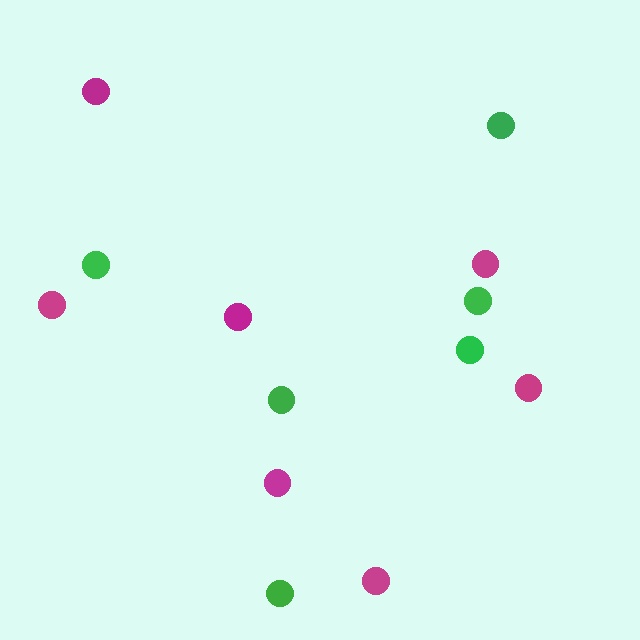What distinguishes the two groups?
There are 2 groups: one group of green circles (6) and one group of magenta circles (7).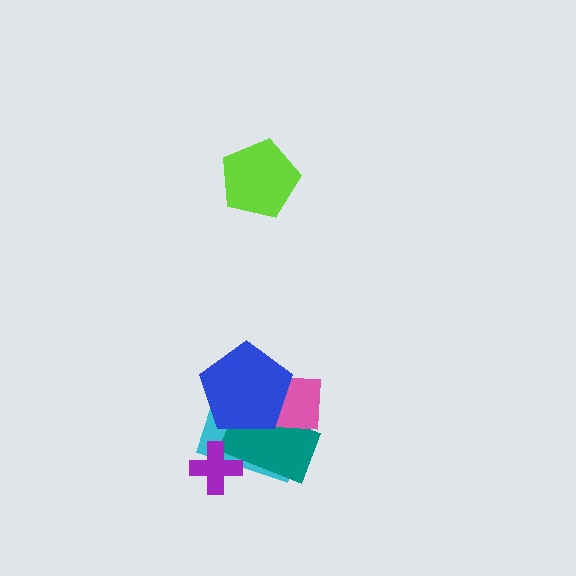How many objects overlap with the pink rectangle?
3 objects overlap with the pink rectangle.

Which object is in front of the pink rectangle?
The blue pentagon is in front of the pink rectangle.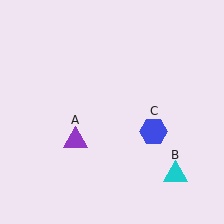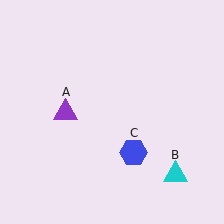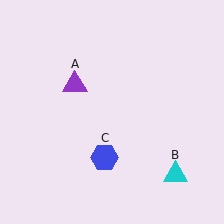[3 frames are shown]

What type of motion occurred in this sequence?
The purple triangle (object A), blue hexagon (object C) rotated clockwise around the center of the scene.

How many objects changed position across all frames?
2 objects changed position: purple triangle (object A), blue hexagon (object C).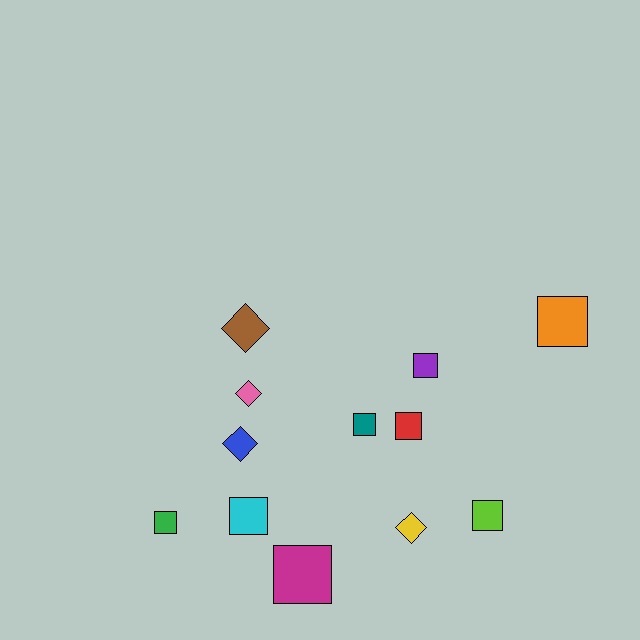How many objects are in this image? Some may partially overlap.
There are 12 objects.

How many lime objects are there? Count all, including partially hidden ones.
There is 1 lime object.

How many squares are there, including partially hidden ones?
There are 8 squares.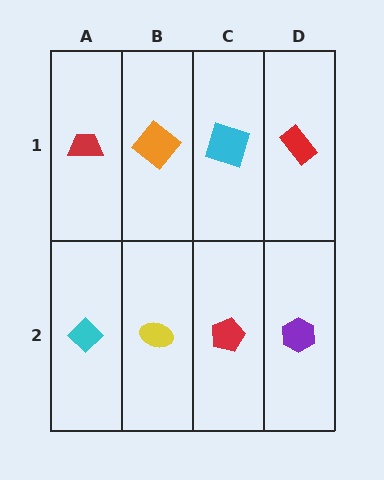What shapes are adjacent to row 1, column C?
A red pentagon (row 2, column C), an orange diamond (row 1, column B), a red rectangle (row 1, column D).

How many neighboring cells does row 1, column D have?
2.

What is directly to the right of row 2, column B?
A red pentagon.